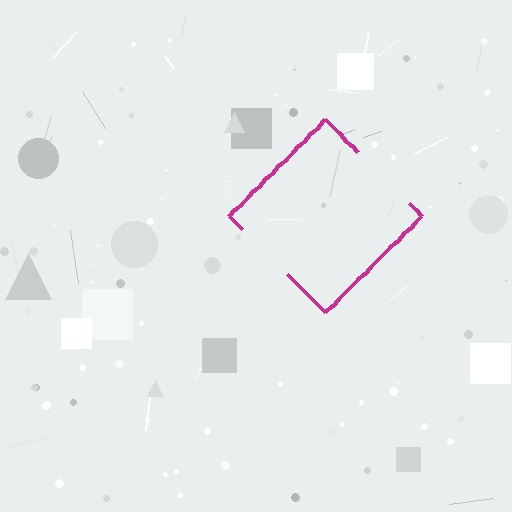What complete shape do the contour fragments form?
The contour fragments form a diamond.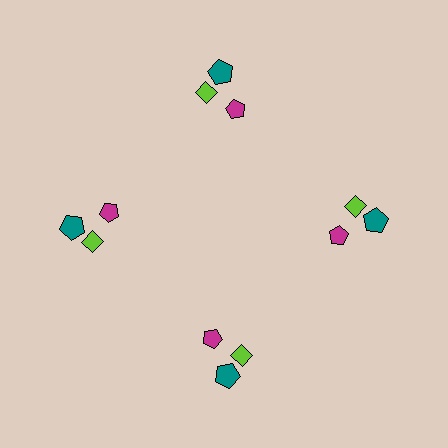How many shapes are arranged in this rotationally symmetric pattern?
There are 12 shapes, arranged in 4 groups of 3.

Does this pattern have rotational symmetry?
Yes, this pattern has 4-fold rotational symmetry. It looks the same after rotating 90 degrees around the center.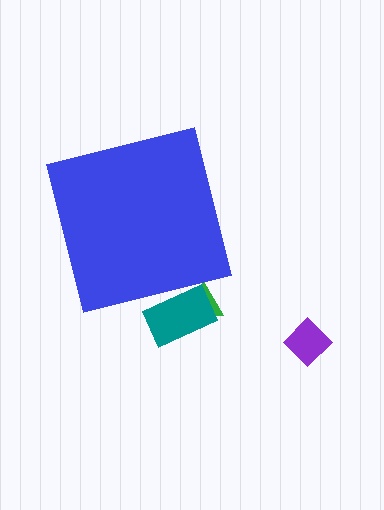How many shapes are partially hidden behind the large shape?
2 shapes are partially hidden.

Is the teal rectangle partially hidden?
Yes, the teal rectangle is partially hidden behind the blue square.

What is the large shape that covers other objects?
A blue square.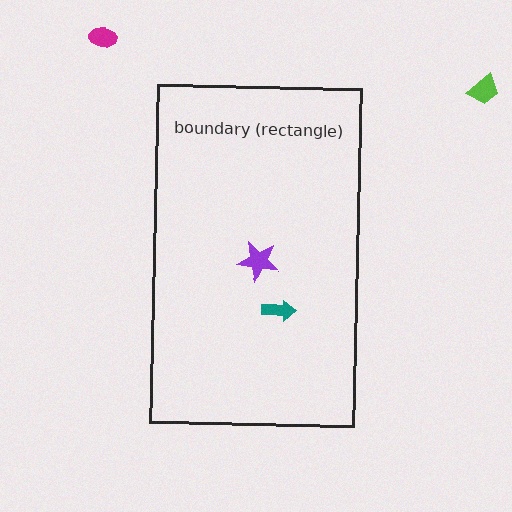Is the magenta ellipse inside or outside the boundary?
Outside.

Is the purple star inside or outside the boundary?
Inside.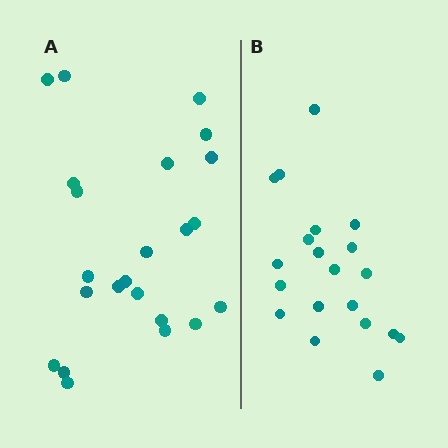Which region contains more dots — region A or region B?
Region A (the left region) has more dots.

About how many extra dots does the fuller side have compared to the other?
Region A has just a few more — roughly 2 or 3 more dots than region B.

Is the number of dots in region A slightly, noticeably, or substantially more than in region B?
Region A has only slightly more — the two regions are fairly close. The ratio is roughly 1.1 to 1.